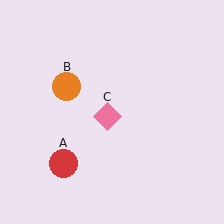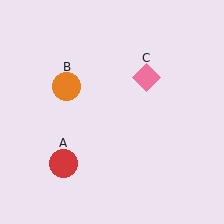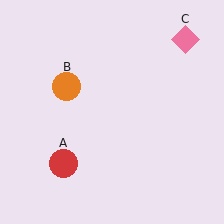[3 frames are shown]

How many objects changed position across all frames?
1 object changed position: pink diamond (object C).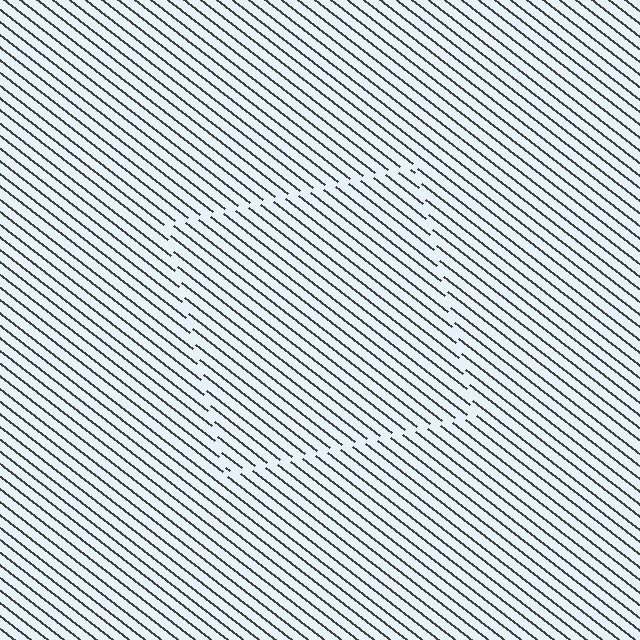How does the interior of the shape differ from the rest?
The interior of the shape contains the same grating, shifted by half a period — the contour is defined by the phase discontinuity where line-ends from the inner and outer gratings abut.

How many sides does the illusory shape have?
4 sides — the line-ends trace a square.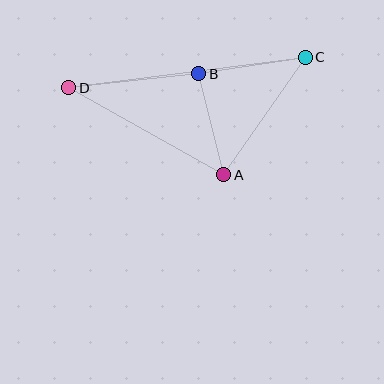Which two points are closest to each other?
Points A and B are closest to each other.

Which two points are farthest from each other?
Points C and D are farthest from each other.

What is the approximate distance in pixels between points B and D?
The distance between B and D is approximately 131 pixels.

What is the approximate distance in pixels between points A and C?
The distance between A and C is approximately 143 pixels.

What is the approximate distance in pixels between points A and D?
The distance between A and D is approximately 178 pixels.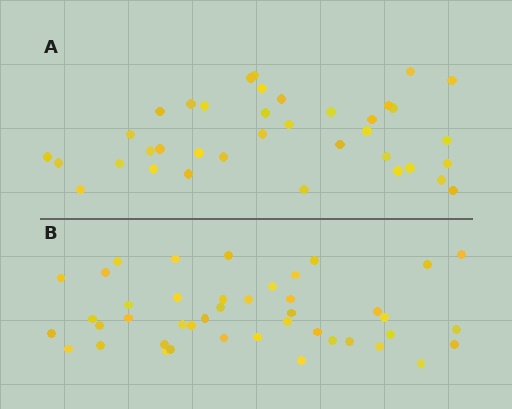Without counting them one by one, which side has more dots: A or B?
Region B (the bottom region) has more dots.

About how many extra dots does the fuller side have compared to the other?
Region B has about 6 more dots than region A.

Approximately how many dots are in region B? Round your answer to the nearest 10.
About 40 dots. (The exact count is 43, which rounds to 40.)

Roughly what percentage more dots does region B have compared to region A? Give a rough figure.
About 15% more.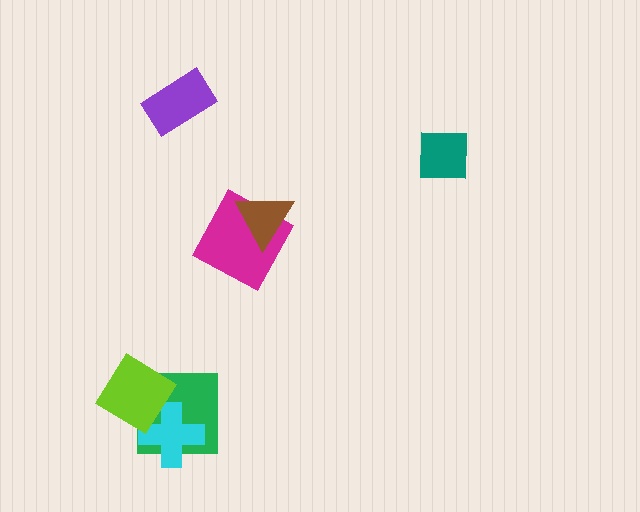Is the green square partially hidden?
Yes, it is partially covered by another shape.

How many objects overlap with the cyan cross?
2 objects overlap with the cyan cross.